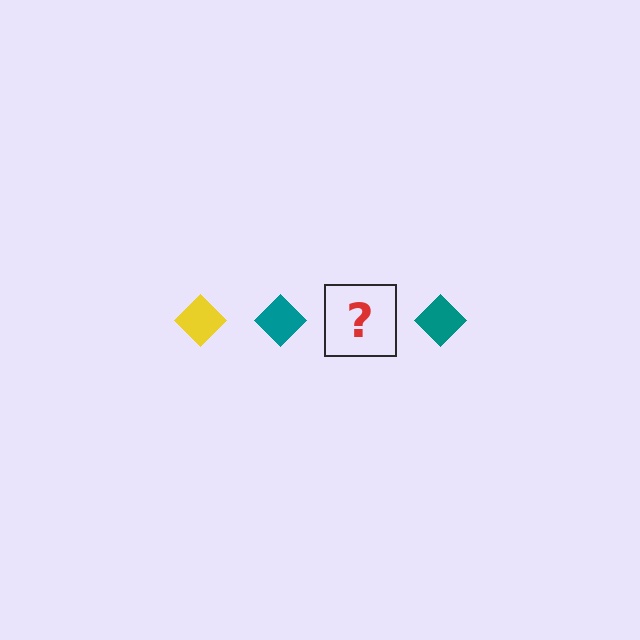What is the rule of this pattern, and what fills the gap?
The rule is that the pattern cycles through yellow, teal diamonds. The gap should be filled with a yellow diamond.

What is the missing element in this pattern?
The missing element is a yellow diamond.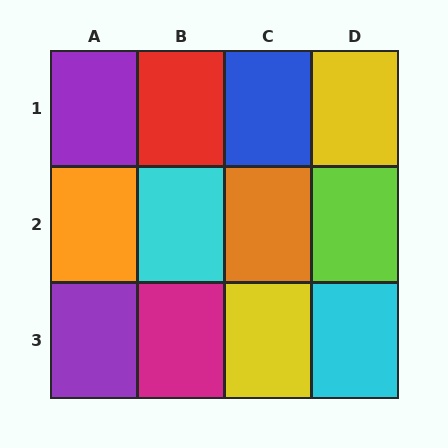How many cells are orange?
2 cells are orange.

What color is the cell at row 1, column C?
Blue.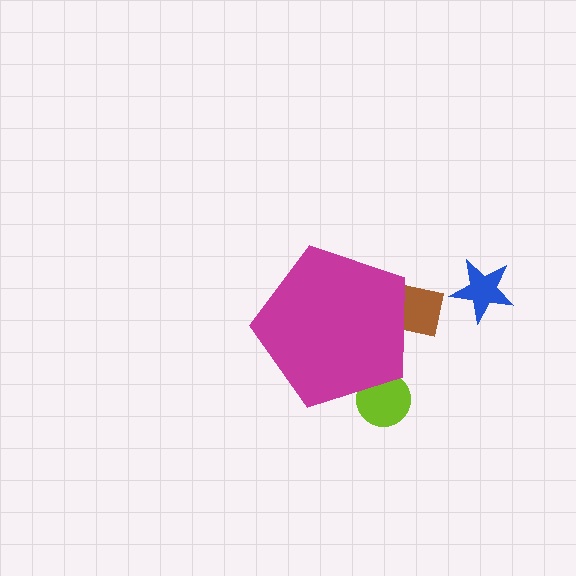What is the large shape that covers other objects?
A magenta pentagon.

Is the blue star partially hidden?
No, the blue star is fully visible.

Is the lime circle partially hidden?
Yes, the lime circle is partially hidden behind the magenta pentagon.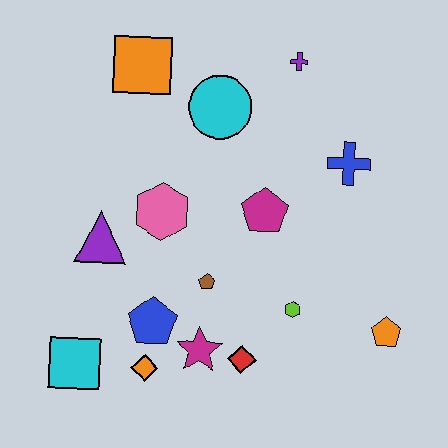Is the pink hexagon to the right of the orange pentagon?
No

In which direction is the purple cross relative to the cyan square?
The purple cross is above the cyan square.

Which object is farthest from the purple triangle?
The orange pentagon is farthest from the purple triangle.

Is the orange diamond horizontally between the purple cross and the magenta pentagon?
No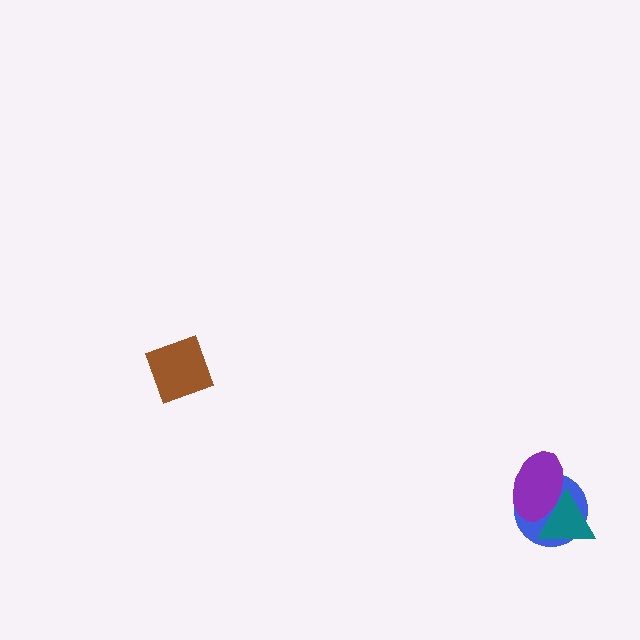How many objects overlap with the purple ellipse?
2 objects overlap with the purple ellipse.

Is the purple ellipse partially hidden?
Yes, it is partially covered by another shape.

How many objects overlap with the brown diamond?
0 objects overlap with the brown diamond.